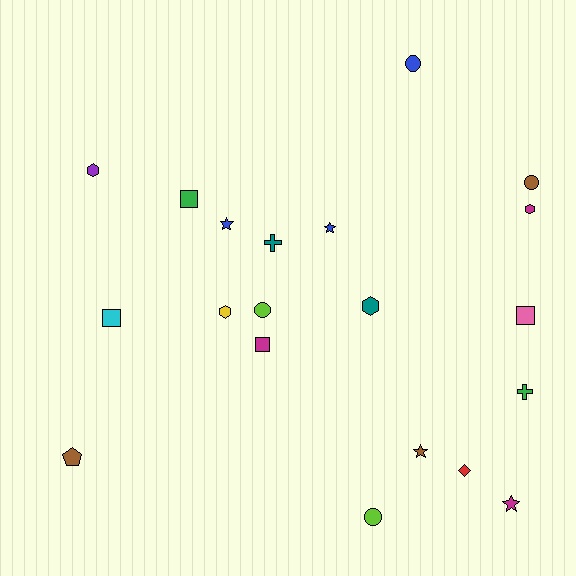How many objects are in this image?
There are 20 objects.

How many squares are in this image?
There are 4 squares.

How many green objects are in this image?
There are 2 green objects.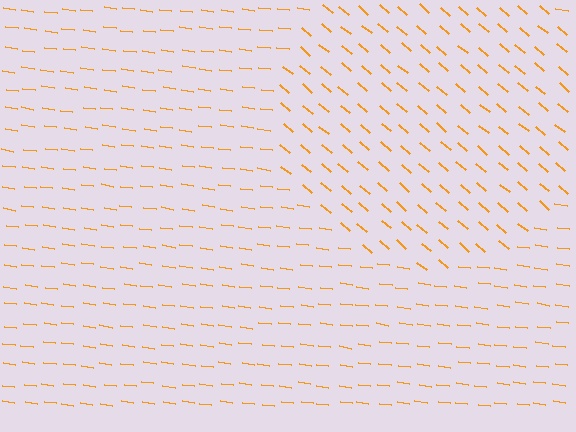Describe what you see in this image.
The image is filled with small orange line segments. A circle region in the image has lines oriented differently from the surrounding lines, creating a visible texture boundary.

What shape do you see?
I see a circle.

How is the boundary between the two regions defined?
The boundary is defined purely by a change in line orientation (approximately 33 degrees difference). All lines are the same color and thickness.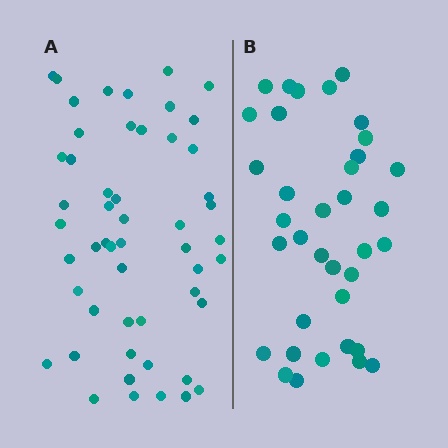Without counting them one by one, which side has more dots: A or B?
Region A (the left region) has more dots.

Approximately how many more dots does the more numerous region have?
Region A has approximately 15 more dots than region B.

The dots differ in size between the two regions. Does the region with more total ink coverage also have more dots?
No. Region B has more total ink coverage because its dots are larger, but region A actually contains more individual dots. Total area can be misleading — the number of items is what matters here.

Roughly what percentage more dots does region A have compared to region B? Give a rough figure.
About 45% more.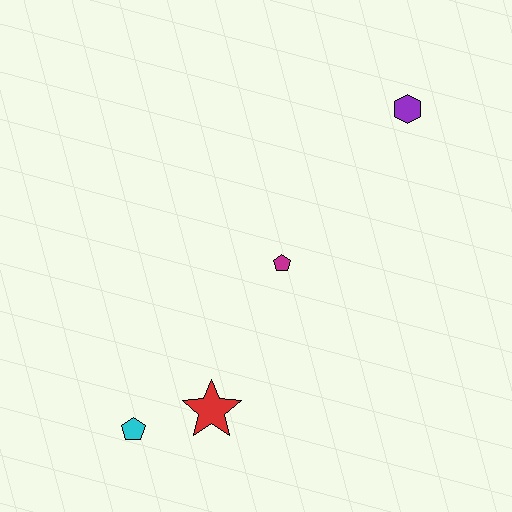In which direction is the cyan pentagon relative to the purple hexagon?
The cyan pentagon is below the purple hexagon.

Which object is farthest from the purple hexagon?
The cyan pentagon is farthest from the purple hexagon.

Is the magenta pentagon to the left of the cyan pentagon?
No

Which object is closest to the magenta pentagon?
The red star is closest to the magenta pentagon.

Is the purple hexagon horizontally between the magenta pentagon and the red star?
No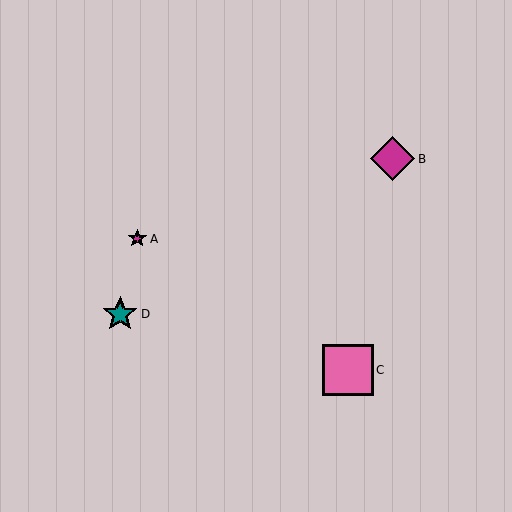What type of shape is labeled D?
Shape D is a teal star.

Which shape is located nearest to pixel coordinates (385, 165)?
The magenta diamond (labeled B) at (393, 159) is nearest to that location.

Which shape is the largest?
The pink square (labeled C) is the largest.